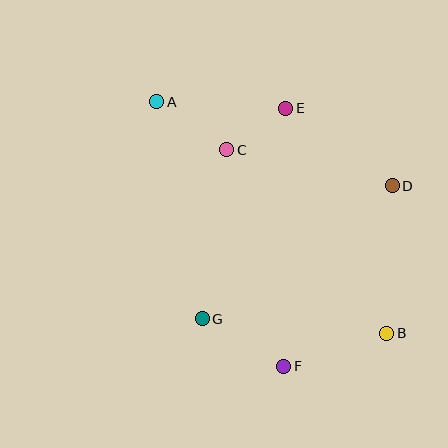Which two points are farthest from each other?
Points A and B are farthest from each other.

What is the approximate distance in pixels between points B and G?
The distance between B and G is approximately 185 pixels.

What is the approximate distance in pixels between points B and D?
The distance between B and D is approximately 148 pixels.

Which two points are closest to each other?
Points C and E are closest to each other.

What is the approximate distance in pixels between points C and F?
The distance between C and F is approximately 224 pixels.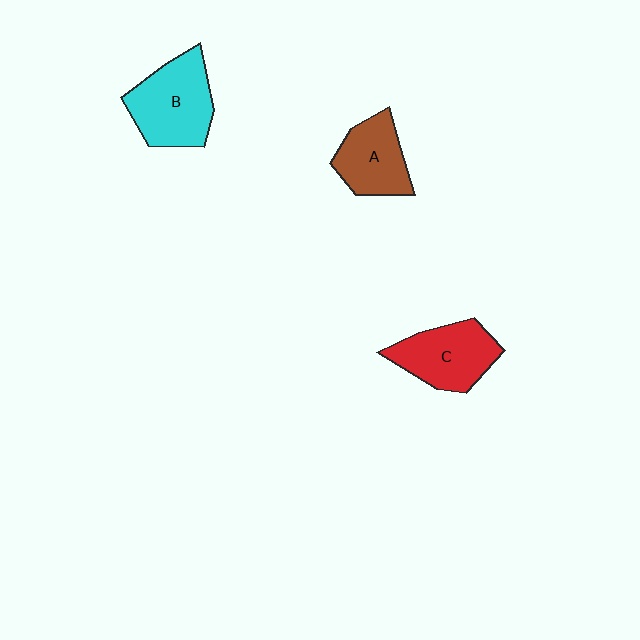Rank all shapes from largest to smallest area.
From largest to smallest: B (cyan), C (red), A (brown).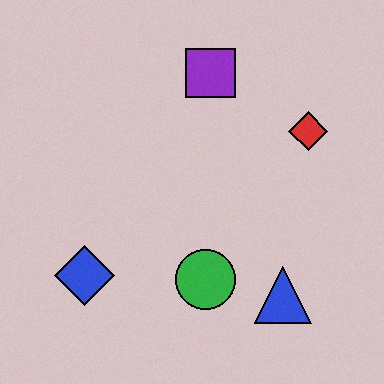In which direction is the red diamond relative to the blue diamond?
The red diamond is to the right of the blue diamond.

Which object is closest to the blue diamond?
The green circle is closest to the blue diamond.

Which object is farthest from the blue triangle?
The purple square is farthest from the blue triangle.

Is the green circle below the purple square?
Yes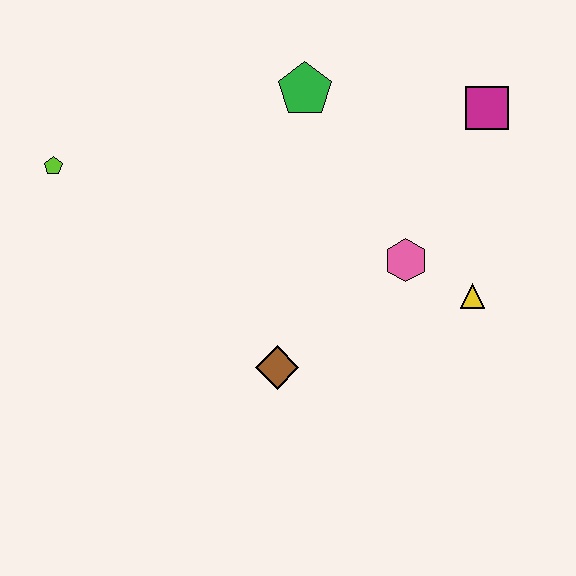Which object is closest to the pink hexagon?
The yellow triangle is closest to the pink hexagon.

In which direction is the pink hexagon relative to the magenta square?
The pink hexagon is below the magenta square.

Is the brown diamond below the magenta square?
Yes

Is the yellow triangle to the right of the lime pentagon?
Yes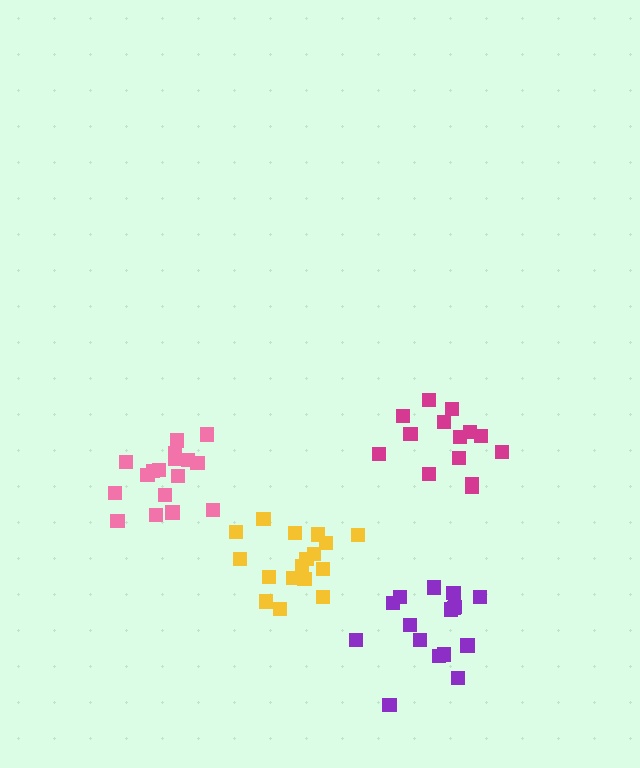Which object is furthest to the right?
The magenta cluster is rightmost.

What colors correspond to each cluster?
The clusters are colored: magenta, yellow, pink, purple.